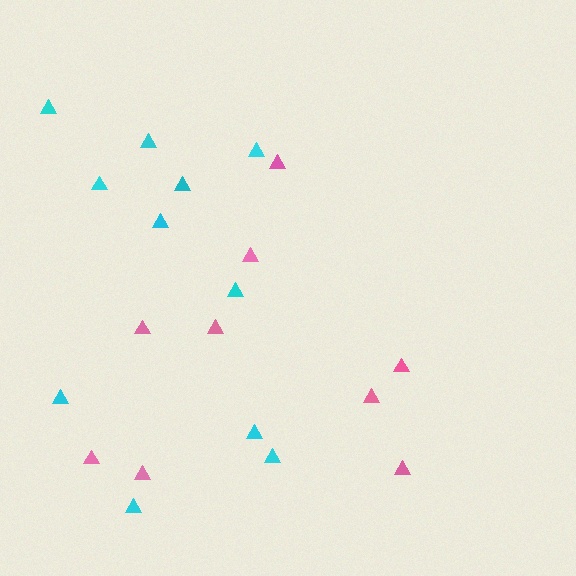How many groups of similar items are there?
There are 2 groups: one group of pink triangles (9) and one group of cyan triangles (11).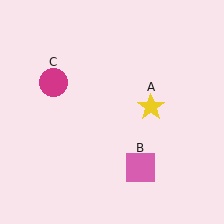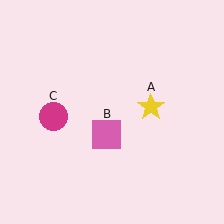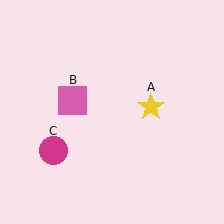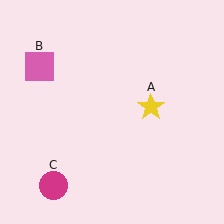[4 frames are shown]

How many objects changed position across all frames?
2 objects changed position: pink square (object B), magenta circle (object C).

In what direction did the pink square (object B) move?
The pink square (object B) moved up and to the left.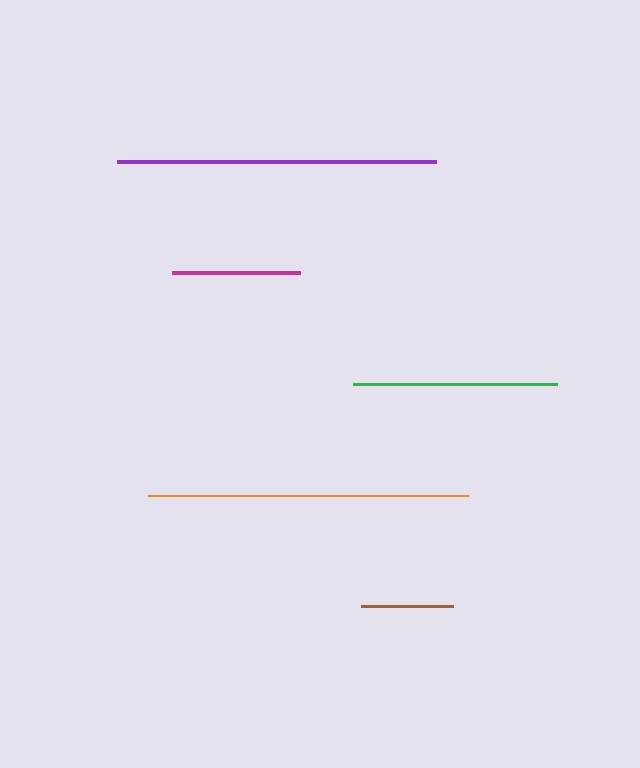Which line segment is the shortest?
The brown line is the shortest at approximately 92 pixels.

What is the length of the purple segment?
The purple segment is approximately 318 pixels long.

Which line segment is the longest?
The orange line is the longest at approximately 319 pixels.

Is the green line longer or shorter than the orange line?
The orange line is longer than the green line.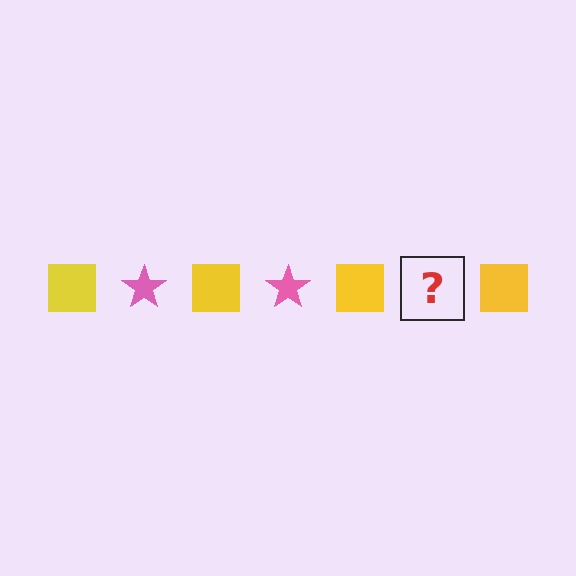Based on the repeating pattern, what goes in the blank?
The blank should be a pink star.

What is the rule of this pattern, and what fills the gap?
The rule is that the pattern alternates between yellow square and pink star. The gap should be filled with a pink star.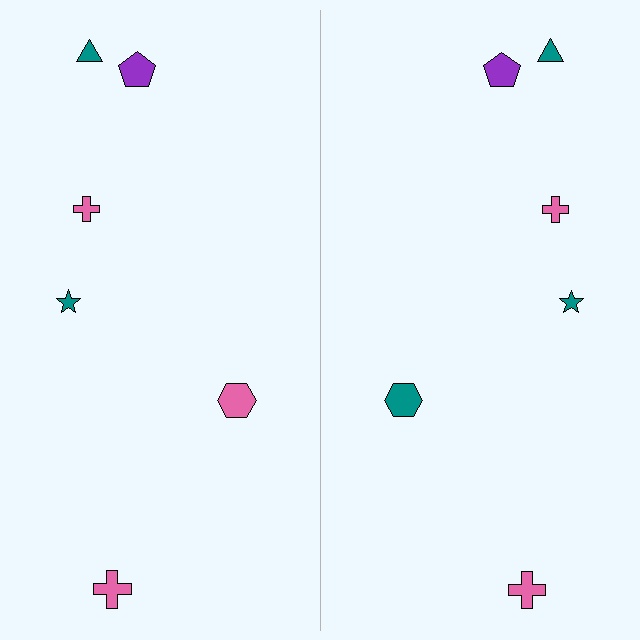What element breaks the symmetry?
The teal hexagon on the right side breaks the symmetry — its mirror counterpart is pink.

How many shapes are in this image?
There are 12 shapes in this image.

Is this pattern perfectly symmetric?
No, the pattern is not perfectly symmetric. The teal hexagon on the right side breaks the symmetry — its mirror counterpart is pink.